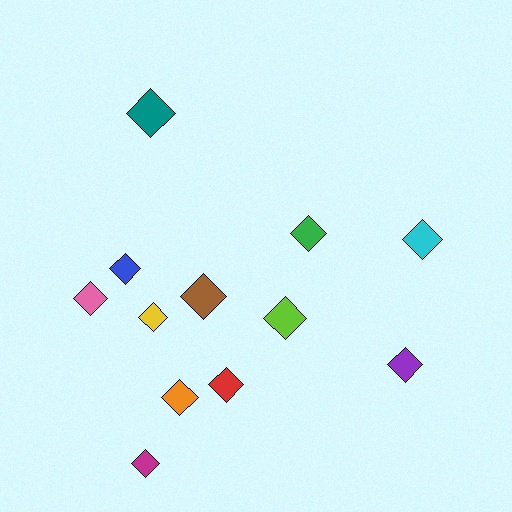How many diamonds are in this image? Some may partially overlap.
There are 12 diamonds.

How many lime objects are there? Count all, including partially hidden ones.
There is 1 lime object.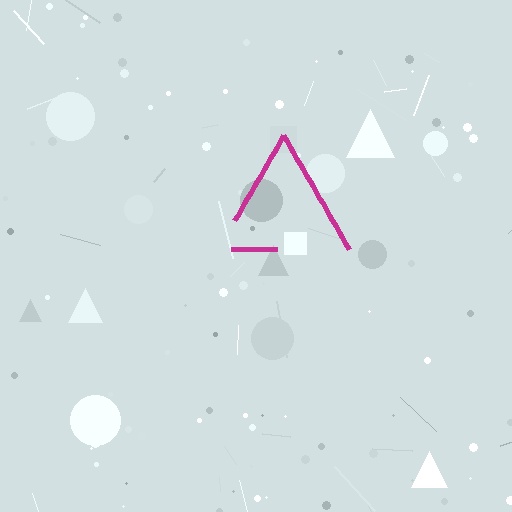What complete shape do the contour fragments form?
The contour fragments form a triangle.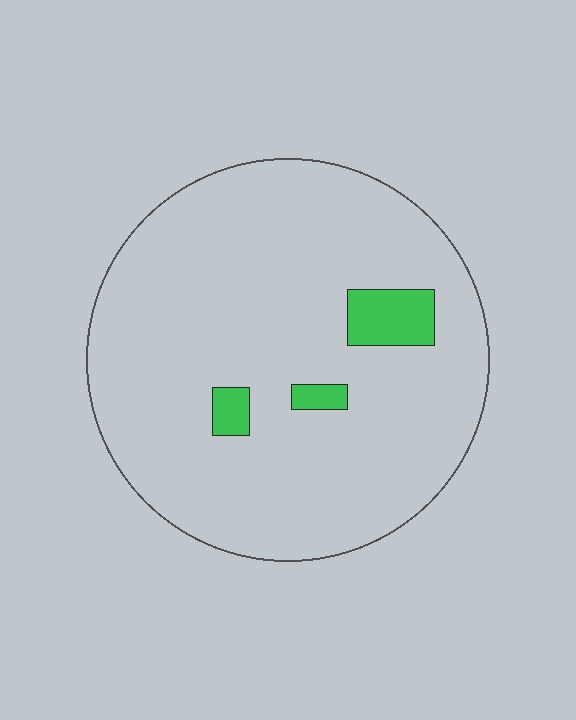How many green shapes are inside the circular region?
3.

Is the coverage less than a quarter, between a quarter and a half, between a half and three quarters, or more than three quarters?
Less than a quarter.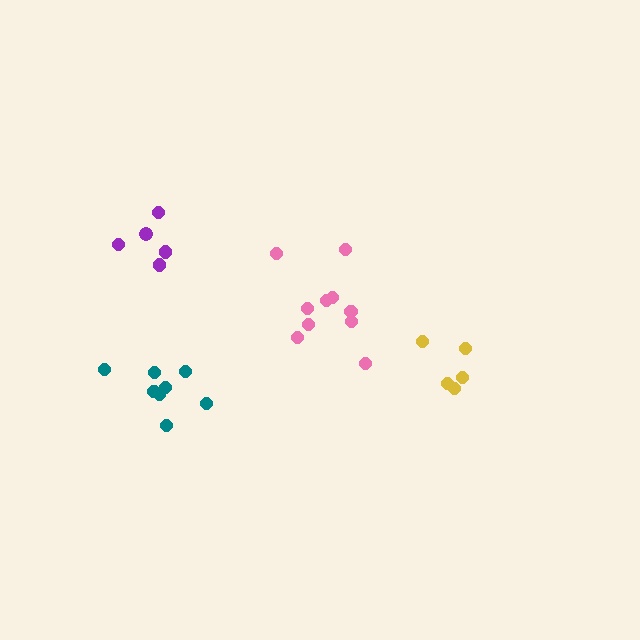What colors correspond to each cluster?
The clusters are colored: yellow, pink, purple, teal.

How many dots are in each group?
Group 1: 5 dots, Group 2: 10 dots, Group 3: 5 dots, Group 4: 8 dots (28 total).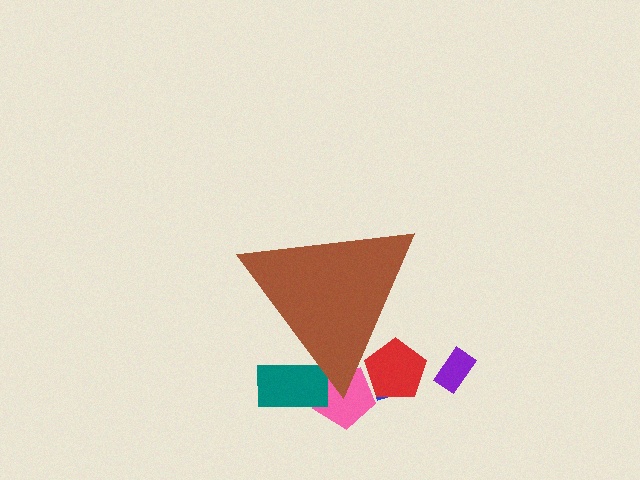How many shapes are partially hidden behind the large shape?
4 shapes are partially hidden.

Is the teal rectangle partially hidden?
Yes, the teal rectangle is partially hidden behind the brown triangle.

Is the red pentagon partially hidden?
Yes, the red pentagon is partially hidden behind the brown triangle.